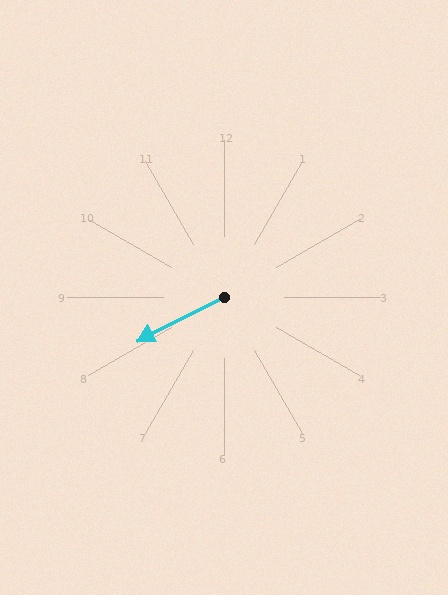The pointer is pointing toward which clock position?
Roughly 8 o'clock.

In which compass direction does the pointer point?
Southwest.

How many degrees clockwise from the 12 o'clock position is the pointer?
Approximately 244 degrees.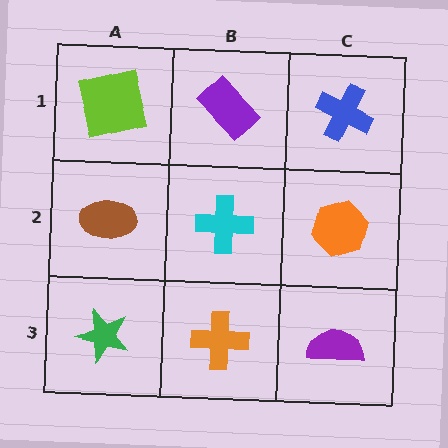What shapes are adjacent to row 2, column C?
A blue cross (row 1, column C), a purple semicircle (row 3, column C), a cyan cross (row 2, column B).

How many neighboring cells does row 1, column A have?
2.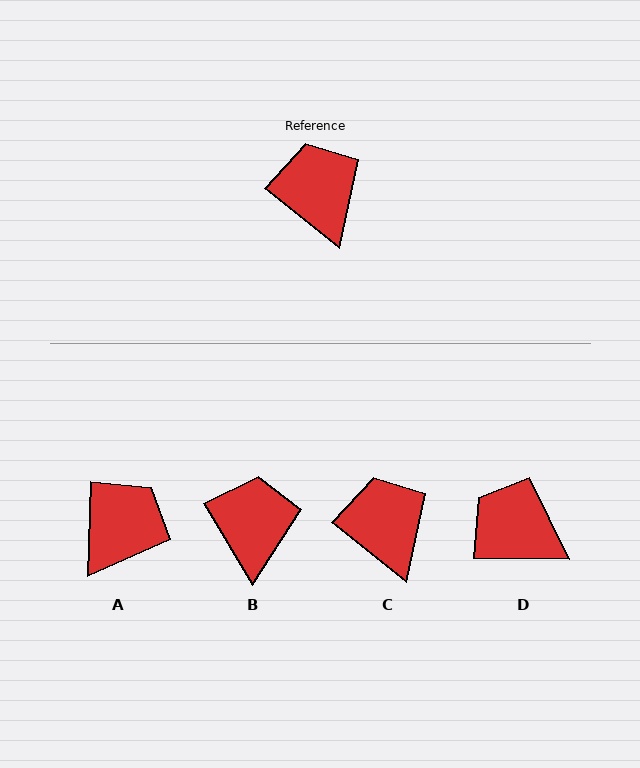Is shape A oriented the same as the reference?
No, it is off by about 53 degrees.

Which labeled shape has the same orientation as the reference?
C.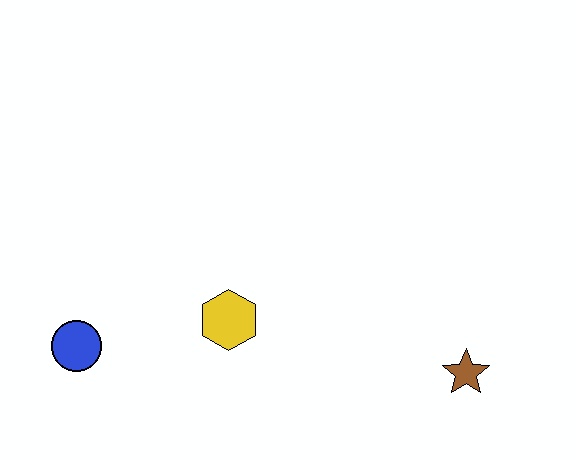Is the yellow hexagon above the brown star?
Yes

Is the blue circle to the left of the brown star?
Yes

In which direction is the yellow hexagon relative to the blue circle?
The yellow hexagon is to the right of the blue circle.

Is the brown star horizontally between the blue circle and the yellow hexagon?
No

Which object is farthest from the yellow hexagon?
The brown star is farthest from the yellow hexagon.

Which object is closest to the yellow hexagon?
The blue circle is closest to the yellow hexagon.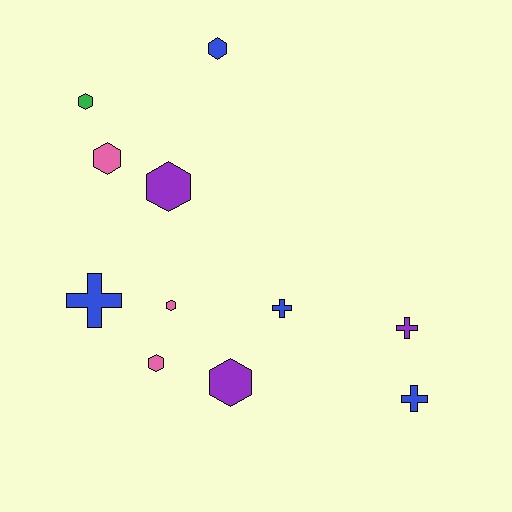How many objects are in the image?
There are 11 objects.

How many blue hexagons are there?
There is 1 blue hexagon.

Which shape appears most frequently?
Hexagon, with 7 objects.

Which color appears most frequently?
Blue, with 4 objects.